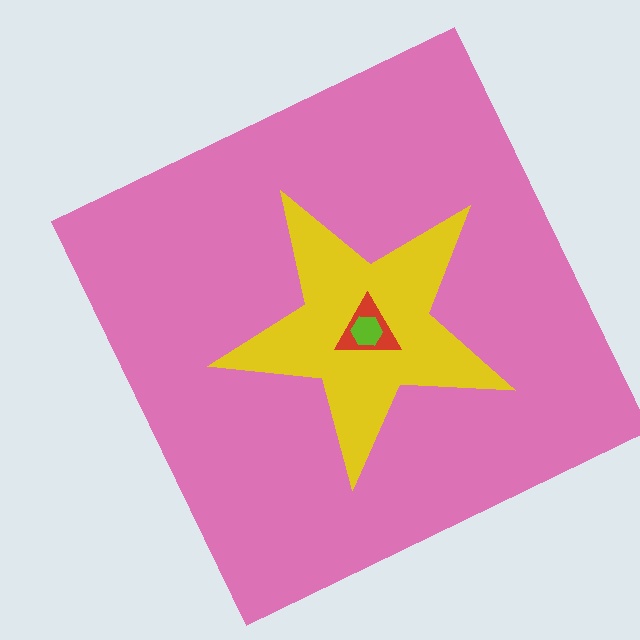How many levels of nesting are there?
4.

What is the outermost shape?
The pink square.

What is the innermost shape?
The lime hexagon.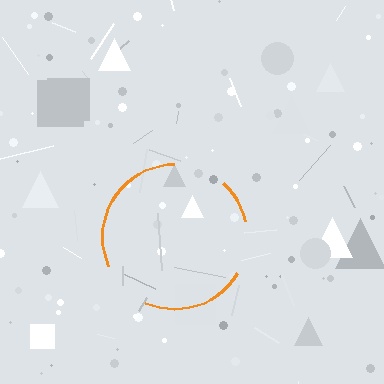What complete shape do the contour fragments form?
The contour fragments form a circle.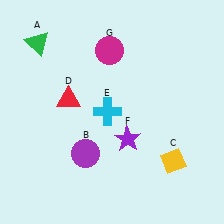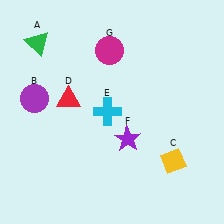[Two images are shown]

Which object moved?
The purple circle (B) moved up.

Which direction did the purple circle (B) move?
The purple circle (B) moved up.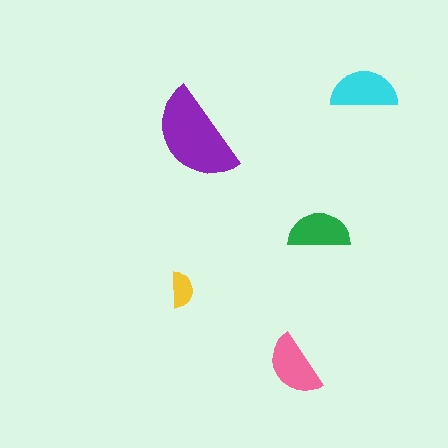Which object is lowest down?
The pink semicircle is bottommost.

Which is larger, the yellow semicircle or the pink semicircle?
The pink one.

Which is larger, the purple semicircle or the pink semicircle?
The purple one.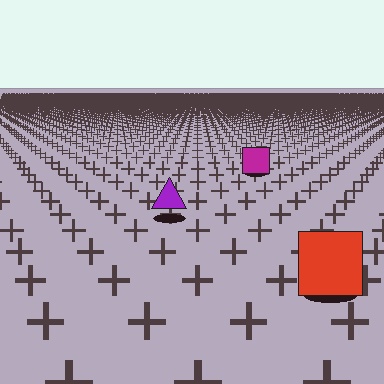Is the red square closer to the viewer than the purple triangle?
Yes. The red square is closer — you can tell from the texture gradient: the ground texture is coarser near it.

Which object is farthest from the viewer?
The magenta square is farthest from the viewer. It appears smaller and the ground texture around it is denser.